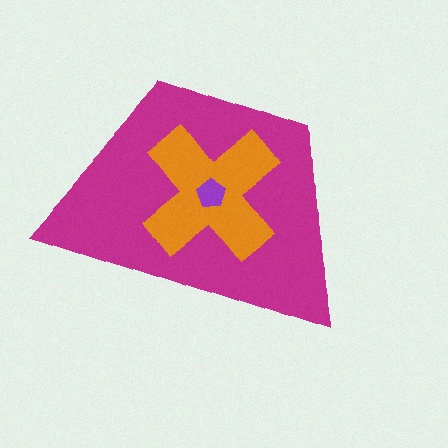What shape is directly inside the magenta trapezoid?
The orange cross.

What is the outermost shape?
The magenta trapezoid.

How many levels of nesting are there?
3.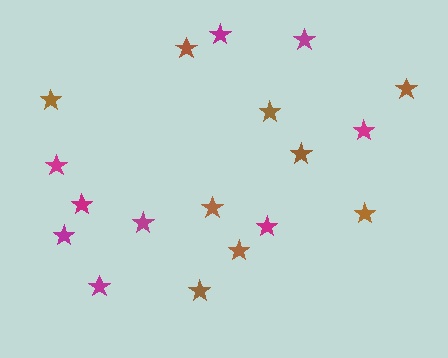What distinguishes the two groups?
There are 2 groups: one group of magenta stars (9) and one group of brown stars (9).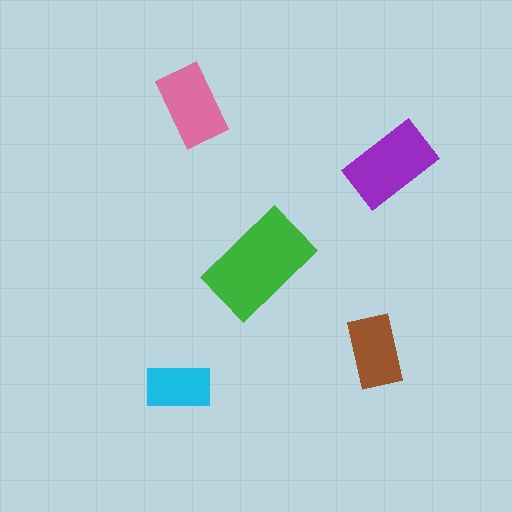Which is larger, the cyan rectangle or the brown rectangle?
The brown one.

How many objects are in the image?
There are 5 objects in the image.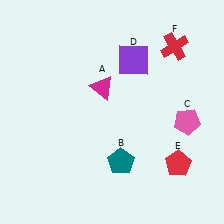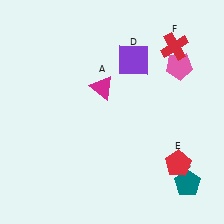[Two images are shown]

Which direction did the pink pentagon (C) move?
The pink pentagon (C) moved up.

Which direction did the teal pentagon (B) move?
The teal pentagon (B) moved right.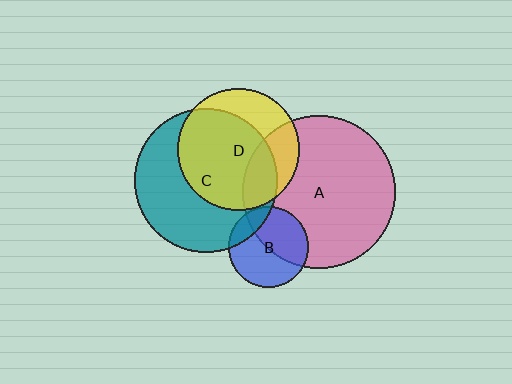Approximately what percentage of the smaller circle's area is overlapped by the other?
Approximately 70%.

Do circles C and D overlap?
Yes.